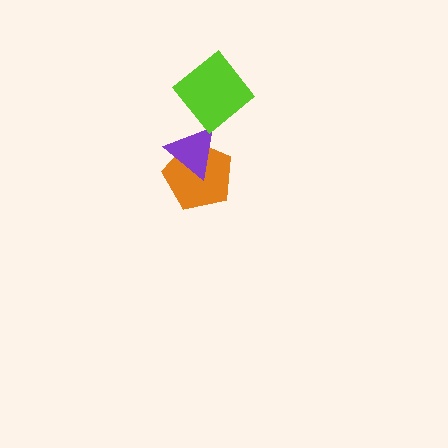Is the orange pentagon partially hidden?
Yes, it is partially covered by another shape.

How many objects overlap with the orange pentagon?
1 object overlaps with the orange pentagon.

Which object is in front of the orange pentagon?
The purple triangle is in front of the orange pentagon.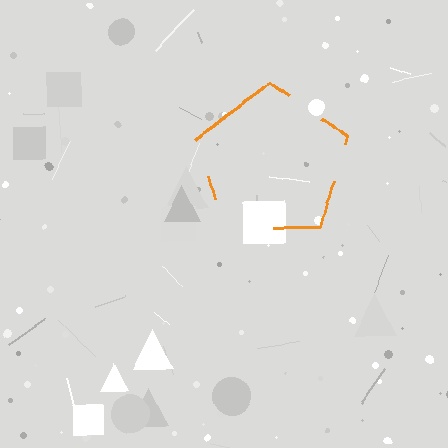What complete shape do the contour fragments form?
The contour fragments form a pentagon.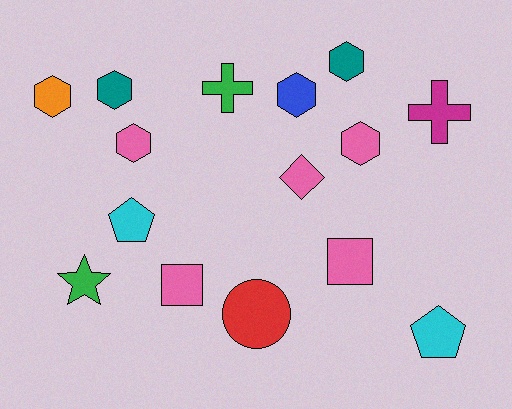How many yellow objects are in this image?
There are no yellow objects.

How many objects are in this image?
There are 15 objects.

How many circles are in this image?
There is 1 circle.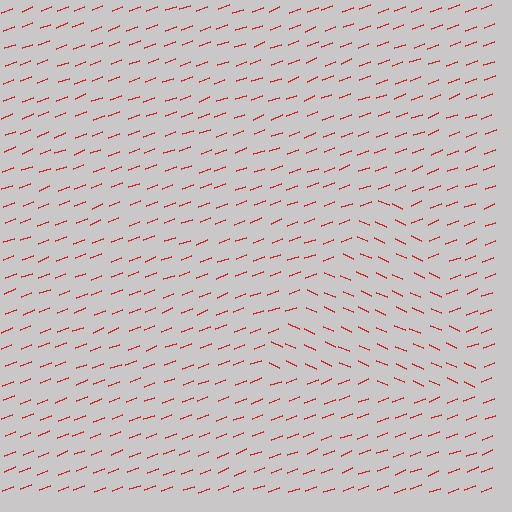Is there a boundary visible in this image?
Yes, there is a texture boundary formed by a change in line orientation.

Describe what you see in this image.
The image is filled with small red line segments. A triangle region in the image has lines oriented differently from the surrounding lines, creating a visible texture boundary.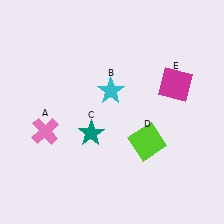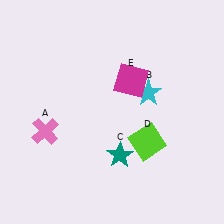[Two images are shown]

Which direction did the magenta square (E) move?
The magenta square (E) moved left.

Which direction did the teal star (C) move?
The teal star (C) moved right.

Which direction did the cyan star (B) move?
The cyan star (B) moved right.